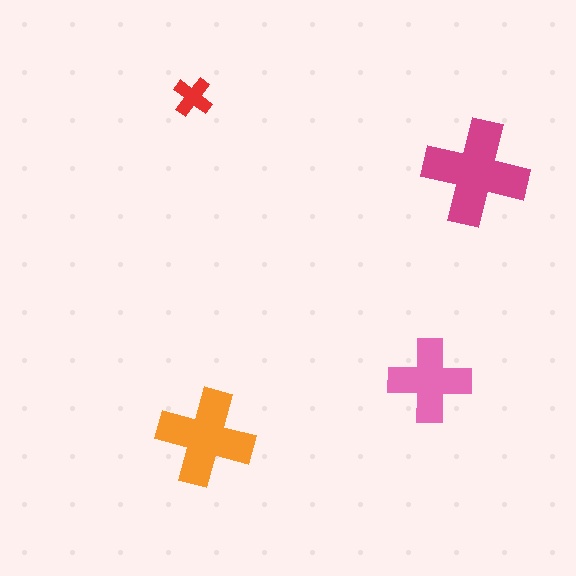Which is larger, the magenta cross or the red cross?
The magenta one.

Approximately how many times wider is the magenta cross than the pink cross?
About 1.5 times wider.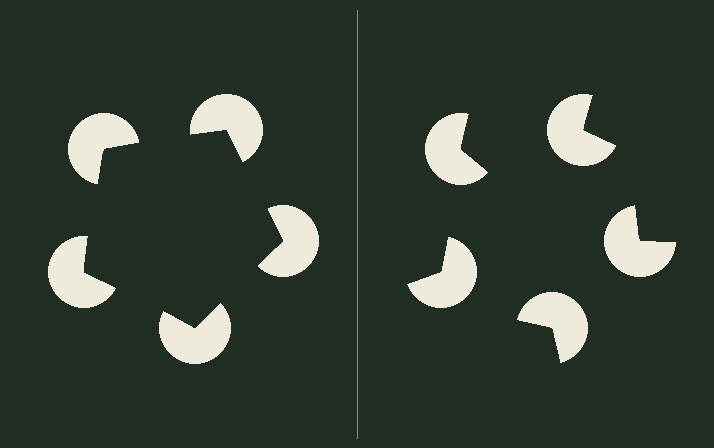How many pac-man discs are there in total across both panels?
10 — 5 on each side.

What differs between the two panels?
The pac-man discs are positioned identically on both sides; only the wedge orientations differ. On the left they align to a pentagon; on the right they are misaligned.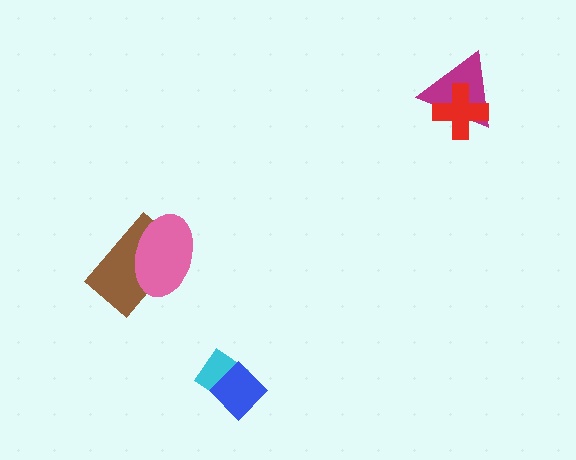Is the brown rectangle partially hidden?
Yes, it is partially covered by another shape.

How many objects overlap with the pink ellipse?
1 object overlaps with the pink ellipse.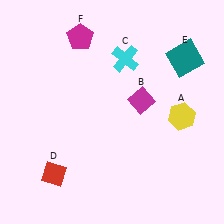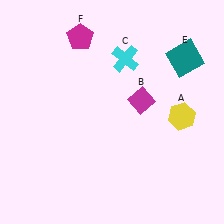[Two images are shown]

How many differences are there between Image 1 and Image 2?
There is 1 difference between the two images.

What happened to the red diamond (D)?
The red diamond (D) was removed in Image 2. It was in the bottom-left area of Image 1.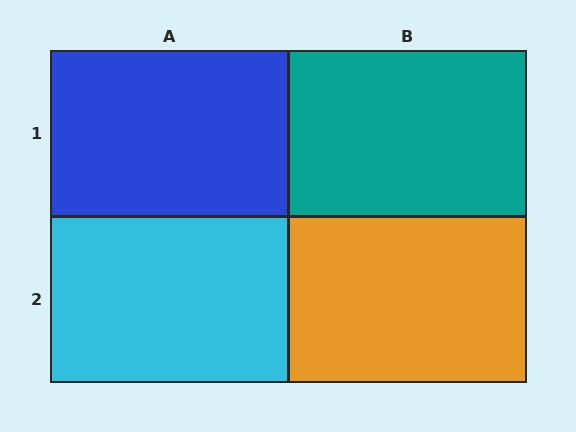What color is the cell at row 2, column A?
Cyan.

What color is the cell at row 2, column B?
Orange.